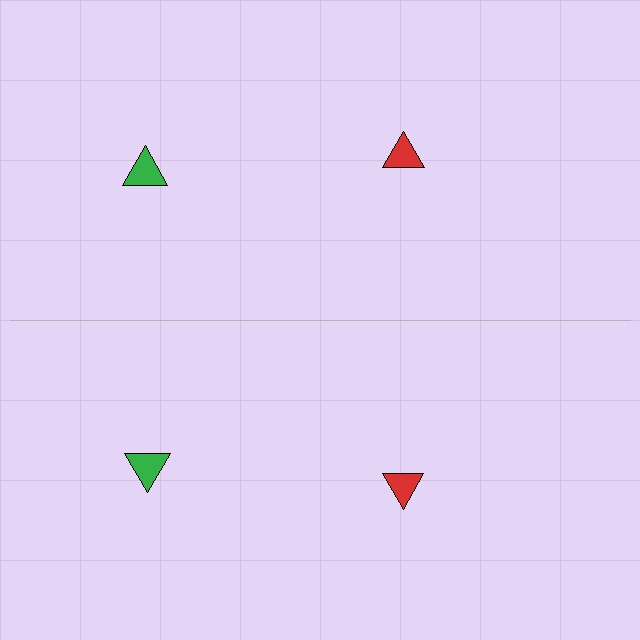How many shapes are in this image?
There are 4 shapes in this image.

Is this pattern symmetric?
Yes, this pattern has bilateral (reflection) symmetry.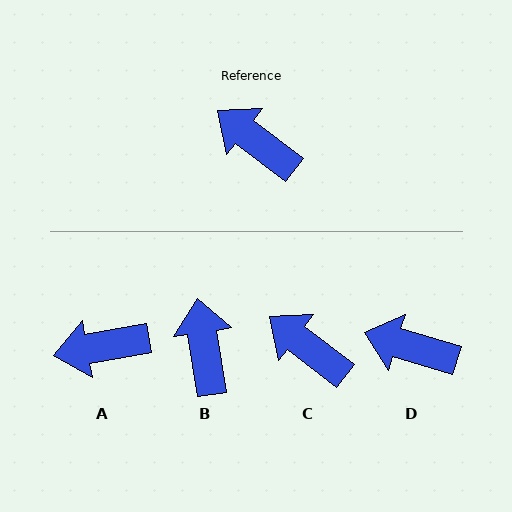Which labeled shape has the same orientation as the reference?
C.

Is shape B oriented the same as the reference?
No, it is off by about 44 degrees.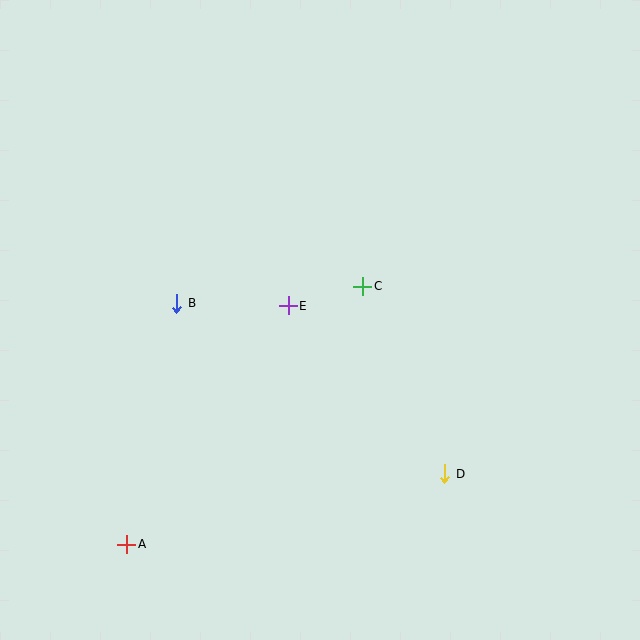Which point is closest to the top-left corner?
Point B is closest to the top-left corner.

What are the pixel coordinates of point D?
Point D is at (445, 474).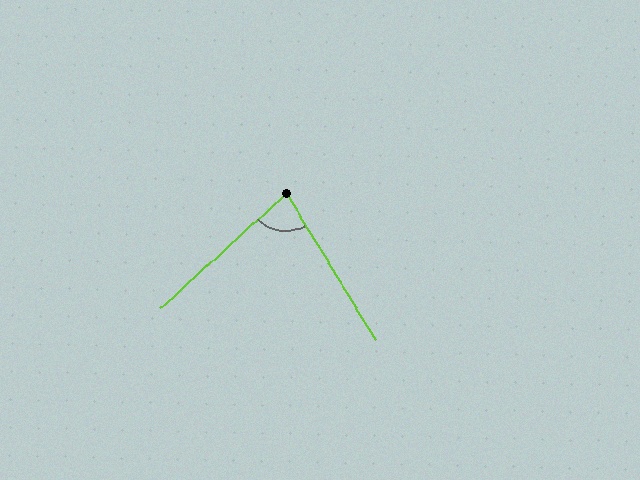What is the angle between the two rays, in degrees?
Approximately 79 degrees.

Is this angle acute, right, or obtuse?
It is acute.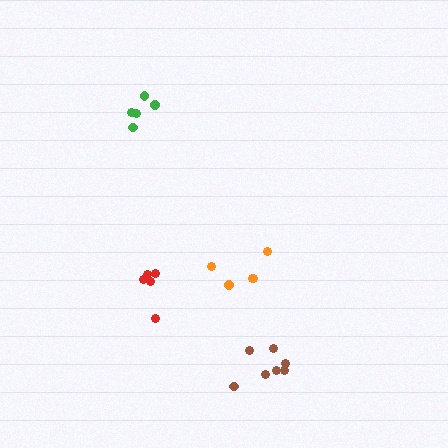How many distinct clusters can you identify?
There are 4 distinct clusters.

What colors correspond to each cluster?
The clusters are colored: orange, red, brown, green.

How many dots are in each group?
Group 1: 5 dots, Group 2: 5 dots, Group 3: 7 dots, Group 4: 5 dots (22 total).